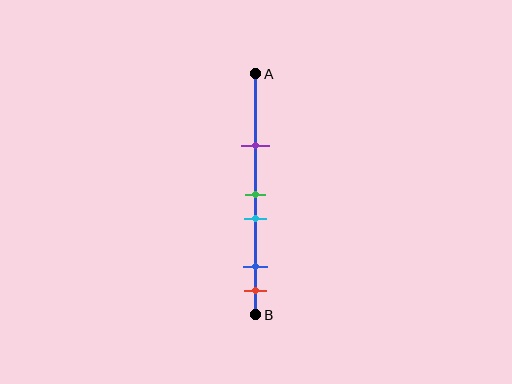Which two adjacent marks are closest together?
The green and cyan marks are the closest adjacent pair.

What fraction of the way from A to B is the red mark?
The red mark is approximately 90% (0.9) of the way from A to B.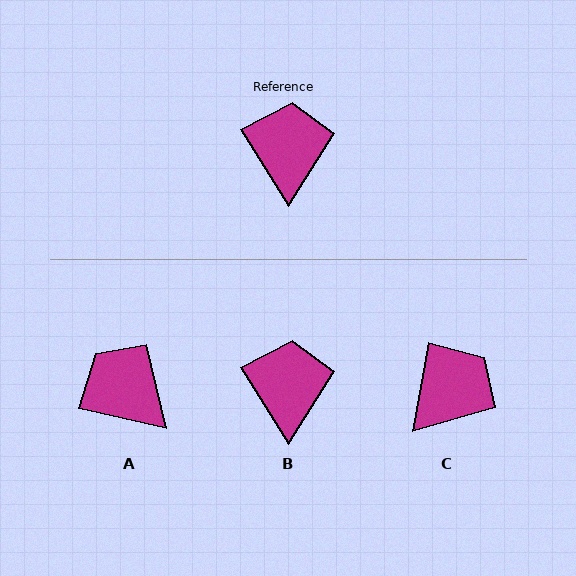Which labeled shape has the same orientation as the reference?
B.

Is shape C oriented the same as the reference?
No, it is off by about 42 degrees.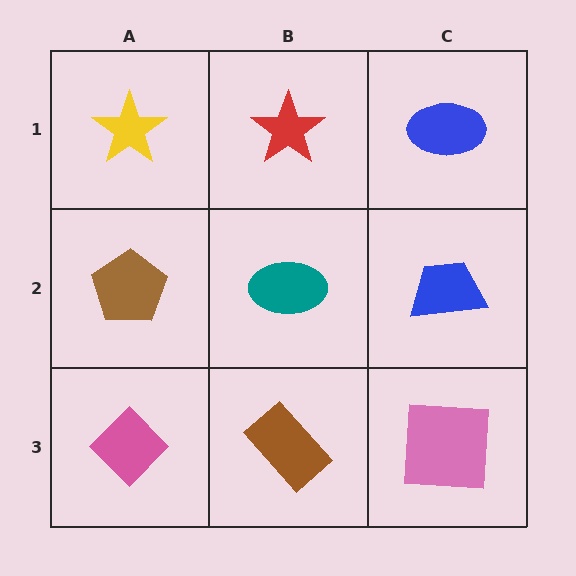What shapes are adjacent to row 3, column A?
A brown pentagon (row 2, column A), a brown rectangle (row 3, column B).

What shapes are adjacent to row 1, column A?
A brown pentagon (row 2, column A), a red star (row 1, column B).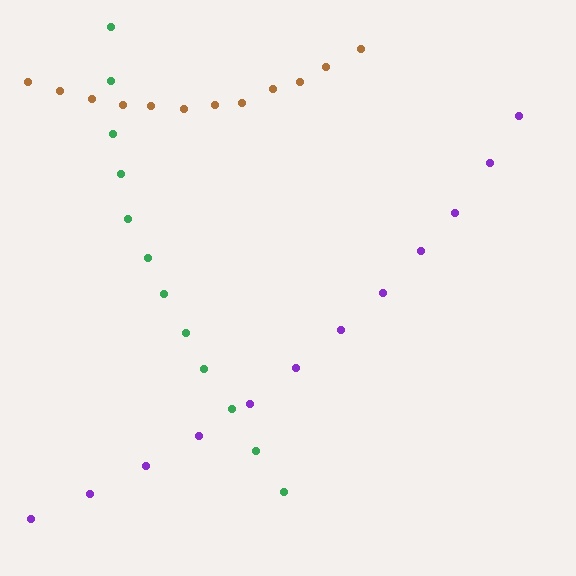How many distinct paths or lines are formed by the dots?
There are 3 distinct paths.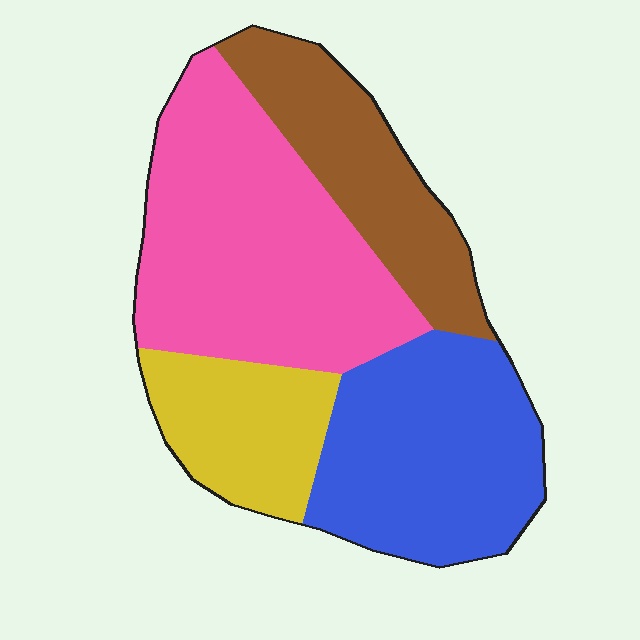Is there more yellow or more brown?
Brown.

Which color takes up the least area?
Yellow, at roughly 15%.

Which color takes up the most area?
Pink, at roughly 35%.